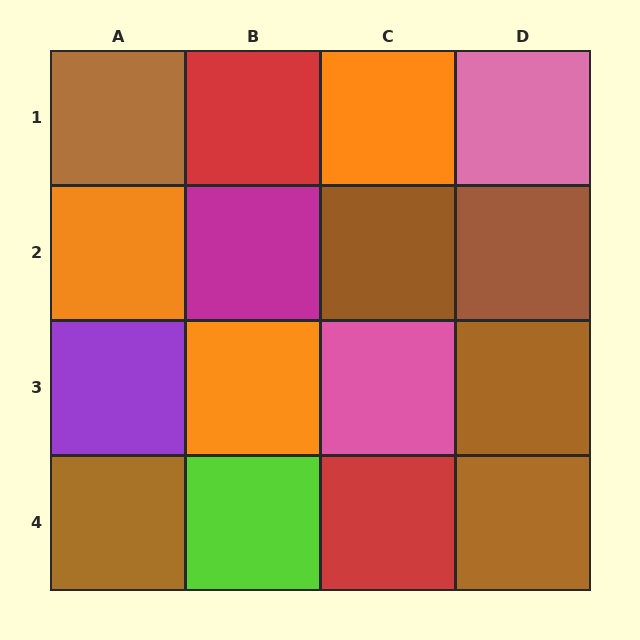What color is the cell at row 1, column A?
Brown.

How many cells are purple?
1 cell is purple.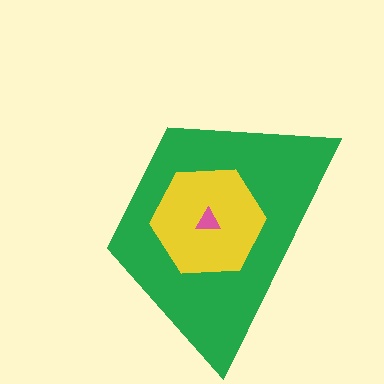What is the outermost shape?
The green trapezoid.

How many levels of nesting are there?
3.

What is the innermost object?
The pink triangle.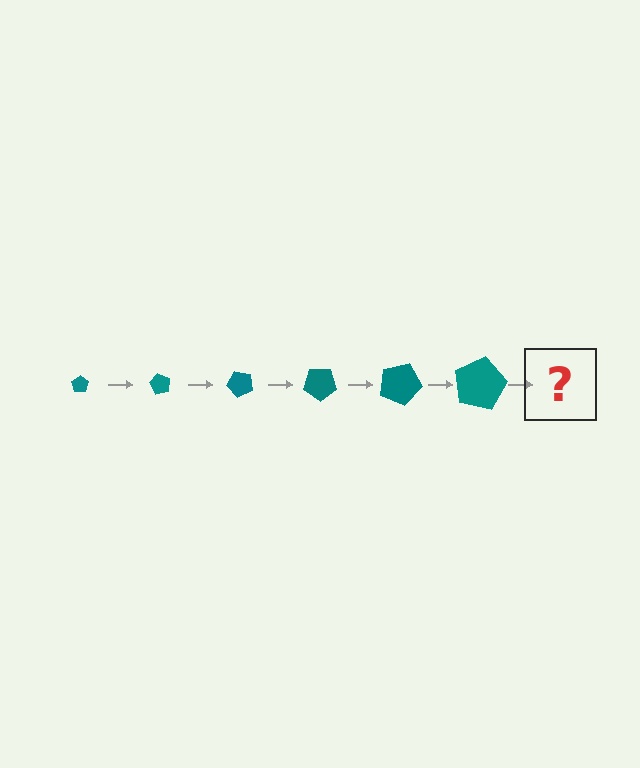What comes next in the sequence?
The next element should be a pentagon, larger than the previous one and rotated 360 degrees from the start.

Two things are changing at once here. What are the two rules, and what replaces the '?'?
The two rules are that the pentagon grows larger each step and it rotates 60 degrees each step. The '?' should be a pentagon, larger than the previous one and rotated 360 degrees from the start.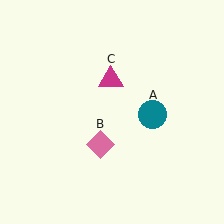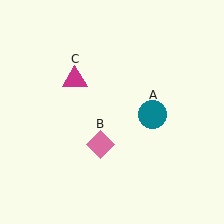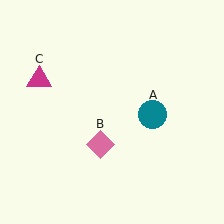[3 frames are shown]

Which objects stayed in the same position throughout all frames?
Teal circle (object A) and pink diamond (object B) remained stationary.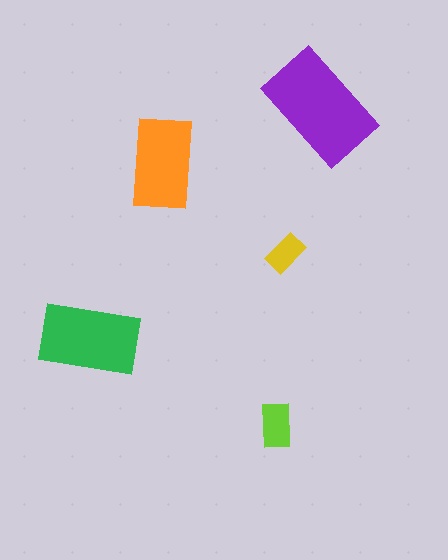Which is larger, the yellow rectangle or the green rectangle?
The green one.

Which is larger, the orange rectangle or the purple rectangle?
The purple one.